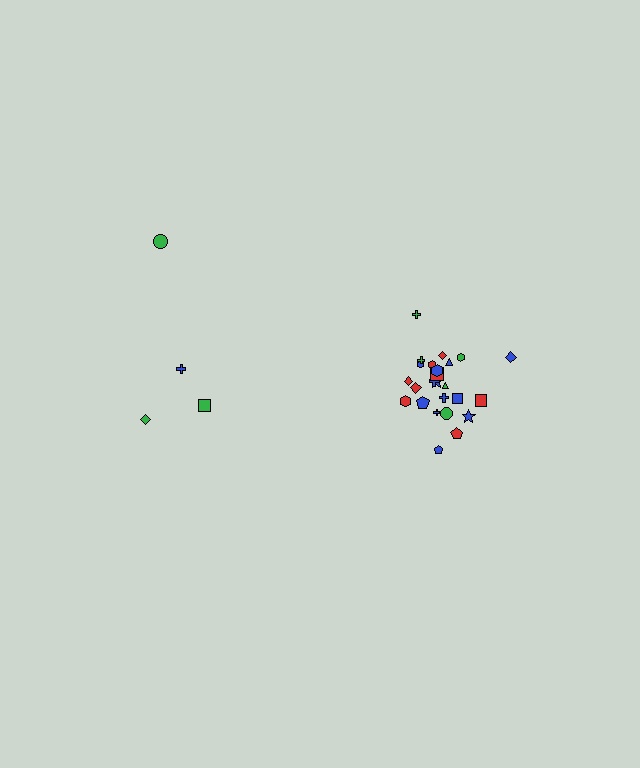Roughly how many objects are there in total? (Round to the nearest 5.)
Roughly 30 objects in total.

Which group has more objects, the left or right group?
The right group.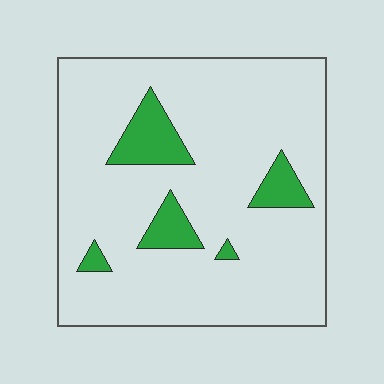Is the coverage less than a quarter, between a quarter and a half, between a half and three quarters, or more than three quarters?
Less than a quarter.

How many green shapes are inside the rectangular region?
5.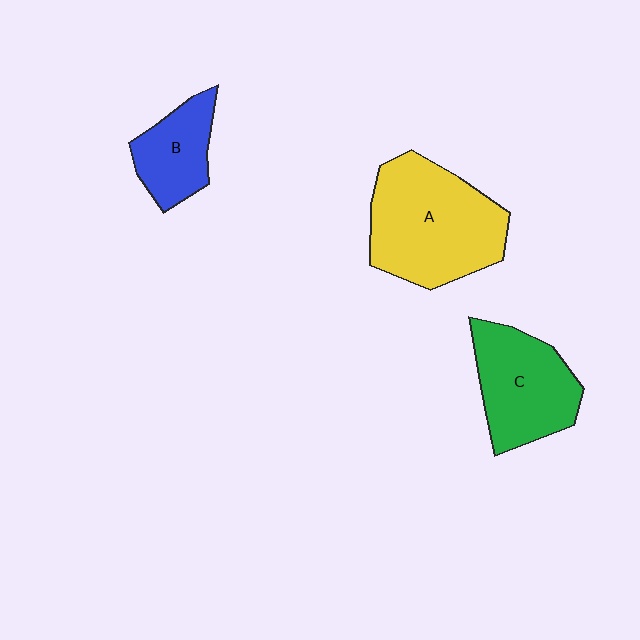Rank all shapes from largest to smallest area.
From largest to smallest: A (yellow), C (green), B (blue).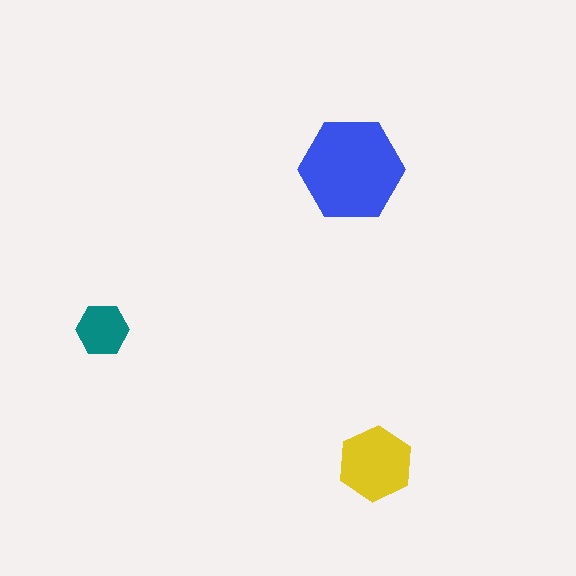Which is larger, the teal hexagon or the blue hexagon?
The blue one.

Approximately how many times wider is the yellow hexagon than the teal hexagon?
About 1.5 times wider.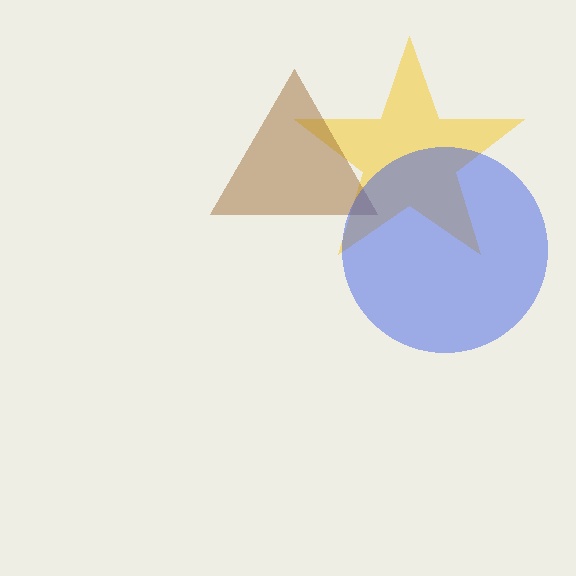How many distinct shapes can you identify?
There are 3 distinct shapes: a yellow star, a brown triangle, a blue circle.